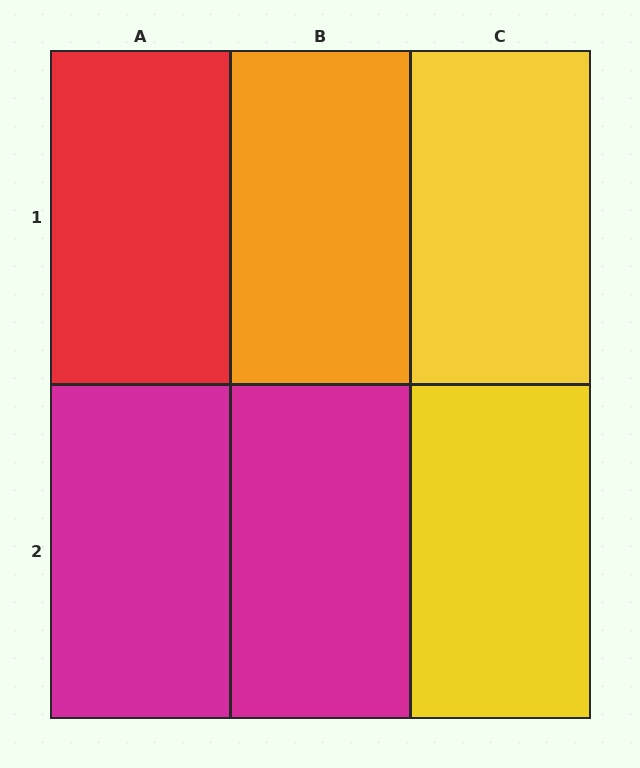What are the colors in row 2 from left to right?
Magenta, magenta, yellow.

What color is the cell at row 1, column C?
Yellow.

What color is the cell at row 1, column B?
Orange.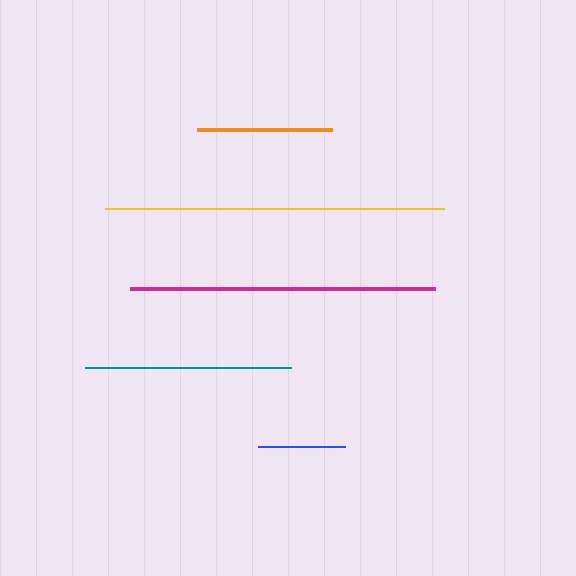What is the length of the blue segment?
The blue segment is approximately 87 pixels long.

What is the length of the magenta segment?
The magenta segment is approximately 305 pixels long.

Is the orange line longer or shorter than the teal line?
The teal line is longer than the orange line.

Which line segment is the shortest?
The blue line is the shortest at approximately 87 pixels.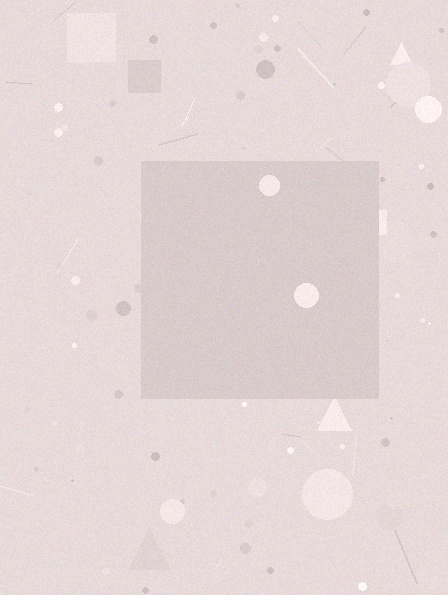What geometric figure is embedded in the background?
A square is embedded in the background.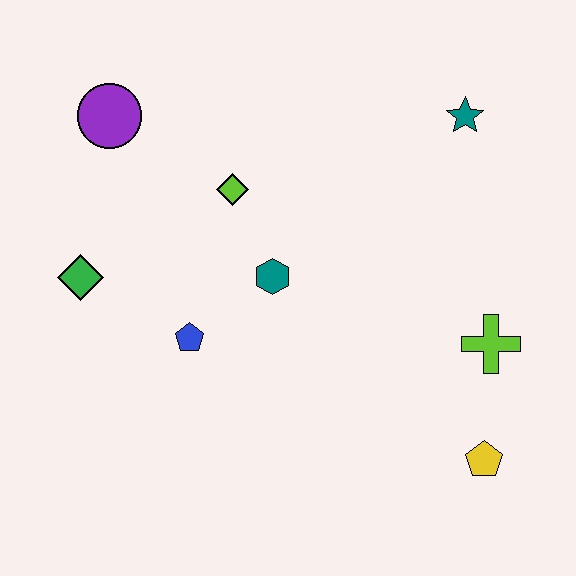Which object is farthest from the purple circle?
The yellow pentagon is farthest from the purple circle.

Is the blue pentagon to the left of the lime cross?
Yes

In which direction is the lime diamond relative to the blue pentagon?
The lime diamond is above the blue pentagon.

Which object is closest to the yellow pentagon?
The lime cross is closest to the yellow pentagon.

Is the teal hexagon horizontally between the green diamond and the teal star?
Yes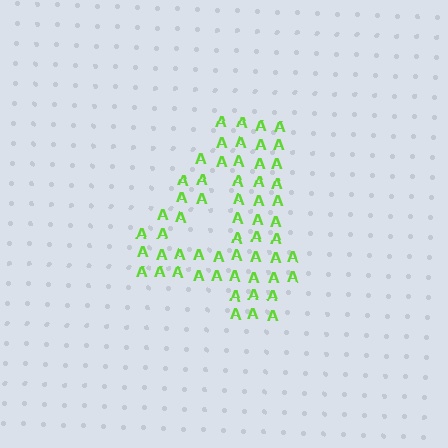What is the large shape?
The large shape is the digit 4.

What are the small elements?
The small elements are letter A's.